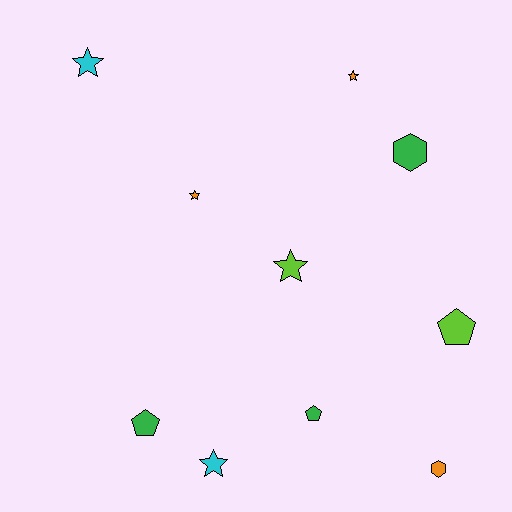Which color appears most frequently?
Green, with 3 objects.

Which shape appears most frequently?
Star, with 5 objects.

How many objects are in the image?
There are 10 objects.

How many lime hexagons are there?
There are no lime hexagons.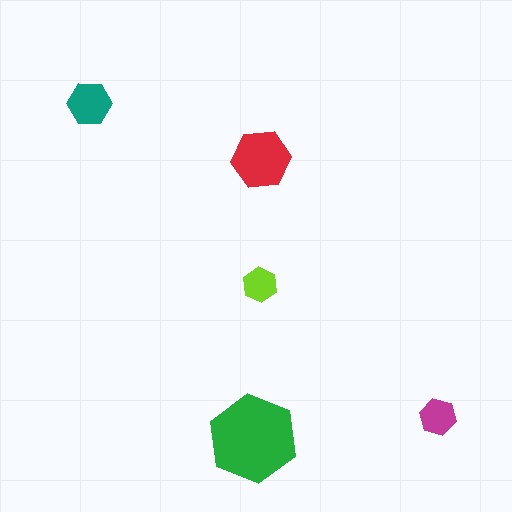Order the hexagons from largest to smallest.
the green one, the red one, the teal one, the magenta one, the lime one.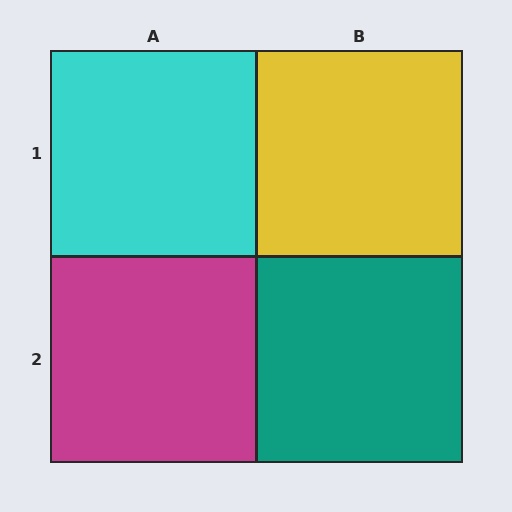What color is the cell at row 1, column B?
Yellow.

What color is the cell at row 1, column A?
Cyan.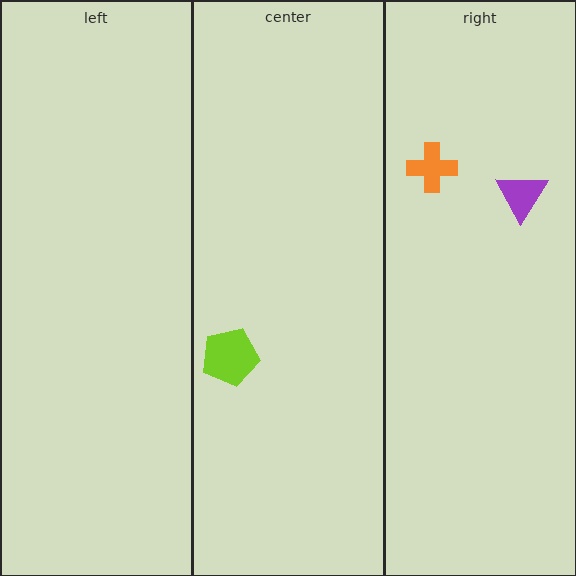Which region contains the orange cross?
The right region.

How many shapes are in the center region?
1.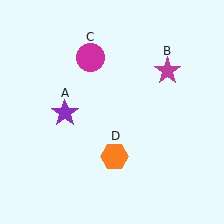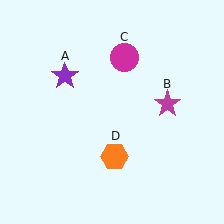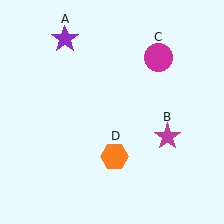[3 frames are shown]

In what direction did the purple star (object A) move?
The purple star (object A) moved up.